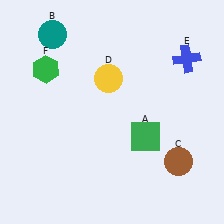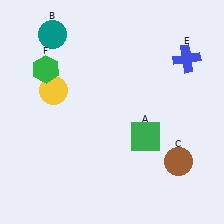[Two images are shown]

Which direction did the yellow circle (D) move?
The yellow circle (D) moved left.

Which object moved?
The yellow circle (D) moved left.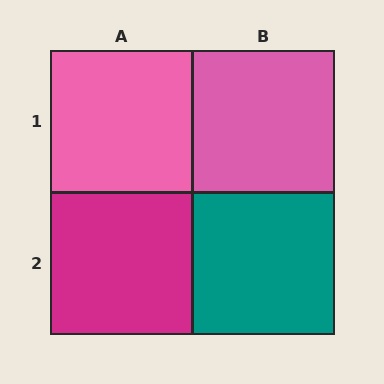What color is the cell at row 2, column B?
Teal.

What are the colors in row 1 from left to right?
Pink, pink.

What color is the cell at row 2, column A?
Magenta.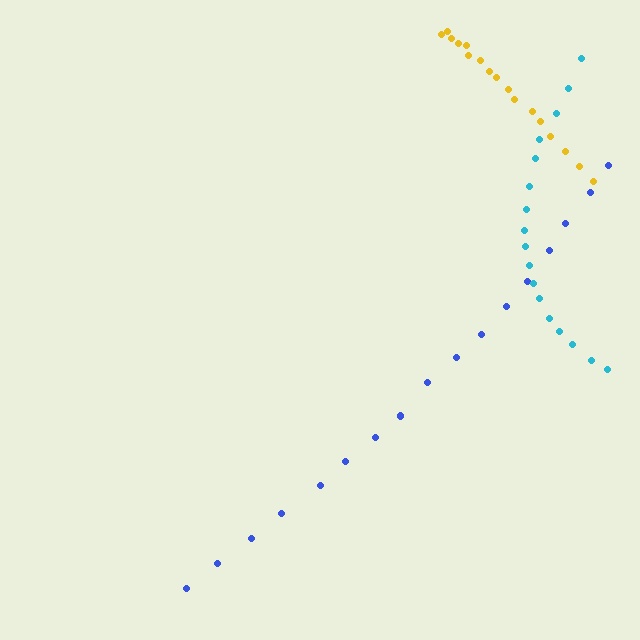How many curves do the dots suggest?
There are 3 distinct paths.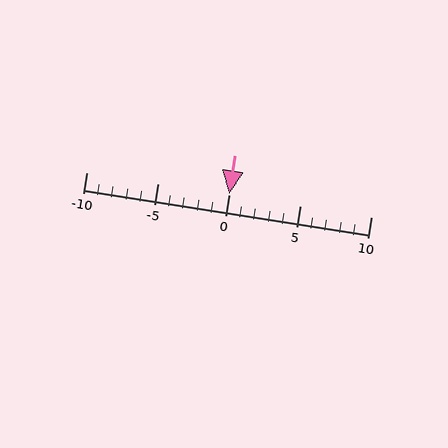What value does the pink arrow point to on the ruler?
The pink arrow points to approximately 0.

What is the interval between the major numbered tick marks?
The major tick marks are spaced 5 units apart.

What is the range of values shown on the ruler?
The ruler shows values from -10 to 10.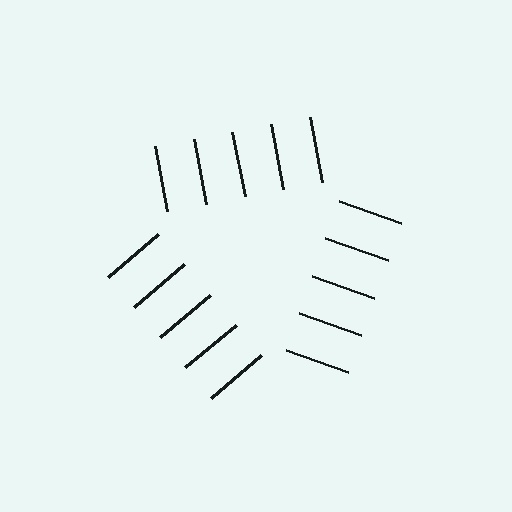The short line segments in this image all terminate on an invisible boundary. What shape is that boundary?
An illusory triangle — the line segments terminate on its edges but no continuous stroke is drawn.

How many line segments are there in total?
15 — 5 along each of the 3 edges.